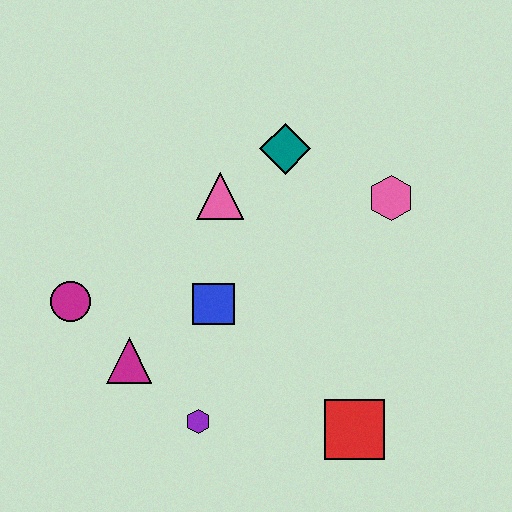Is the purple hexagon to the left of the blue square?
Yes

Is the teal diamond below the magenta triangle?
No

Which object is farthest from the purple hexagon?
The pink hexagon is farthest from the purple hexagon.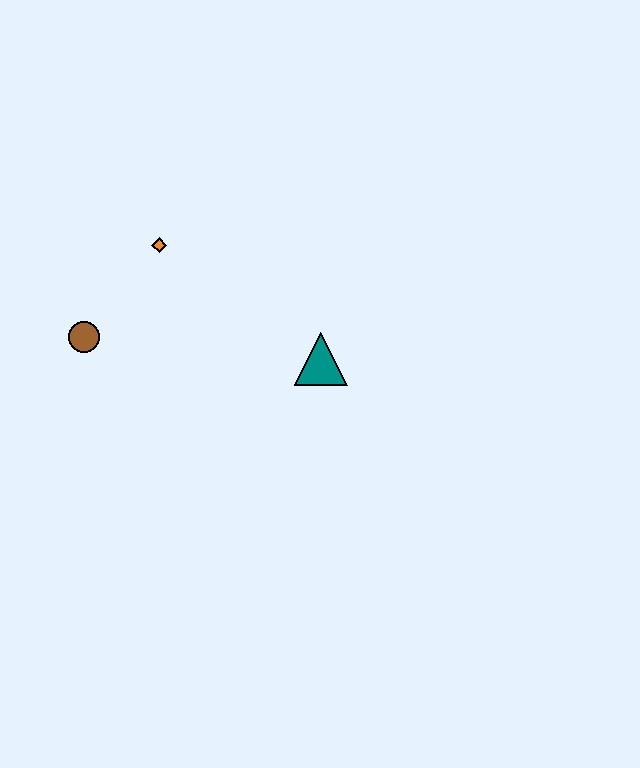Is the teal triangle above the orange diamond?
No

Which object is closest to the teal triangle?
The orange diamond is closest to the teal triangle.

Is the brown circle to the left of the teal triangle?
Yes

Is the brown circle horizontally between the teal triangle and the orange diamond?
No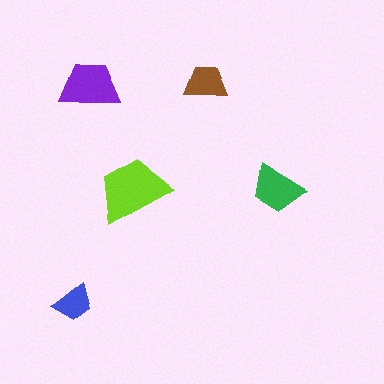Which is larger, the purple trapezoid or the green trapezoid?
The purple one.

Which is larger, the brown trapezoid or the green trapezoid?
The green one.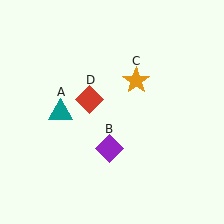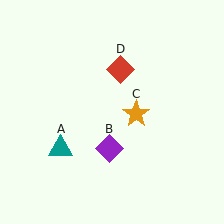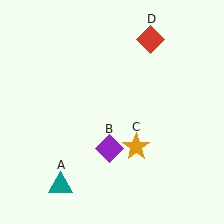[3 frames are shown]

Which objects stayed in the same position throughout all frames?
Purple diamond (object B) remained stationary.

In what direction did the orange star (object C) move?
The orange star (object C) moved down.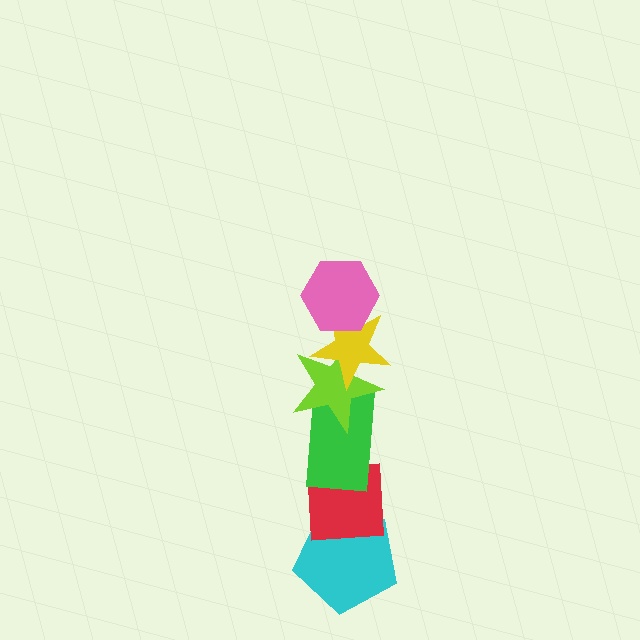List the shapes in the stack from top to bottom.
From top to bottom: the pink hexagon, the yellow star, the lime star, the green rectangle, the red square, the cyan pentagon.